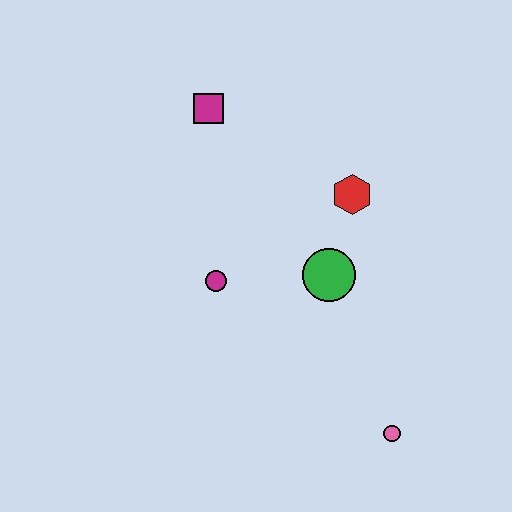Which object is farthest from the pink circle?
The magenta square is farthest from the pink circle.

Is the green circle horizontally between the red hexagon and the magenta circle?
Yes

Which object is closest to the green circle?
The red hexagon is closest to the green circle.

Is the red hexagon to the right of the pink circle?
No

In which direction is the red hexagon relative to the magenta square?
The red hexagon is to the right of the magenta square.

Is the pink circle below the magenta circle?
Yes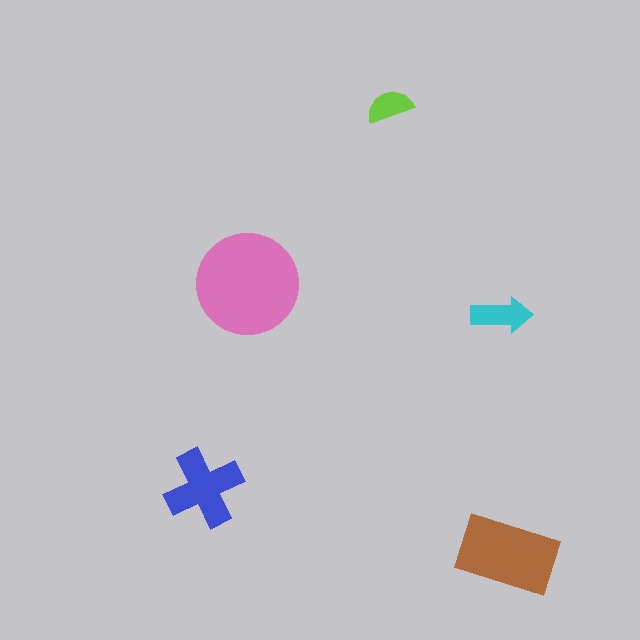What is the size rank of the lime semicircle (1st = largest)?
5th.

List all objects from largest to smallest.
The pink circle, the brown rectangle, the blue cross, the cyan arrow, the lime semicircle.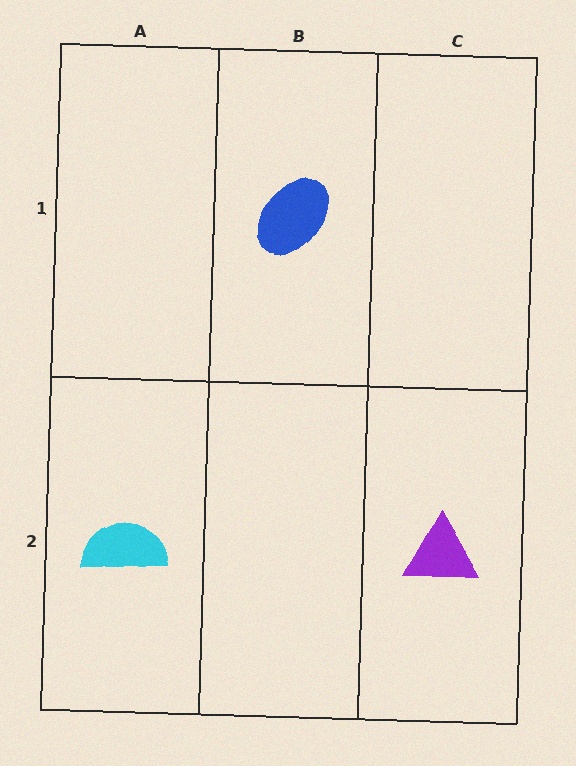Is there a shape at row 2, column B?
No, that cell is empty.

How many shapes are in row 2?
2 shapes.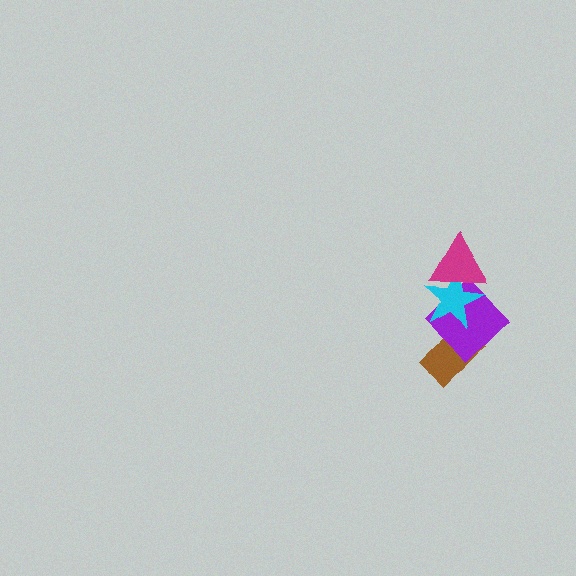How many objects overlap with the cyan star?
3 objects overlap with the cyan star.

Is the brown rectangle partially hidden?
Yes, it is partially covered by another shape.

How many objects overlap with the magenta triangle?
2 objects overlap with the magenta triangle.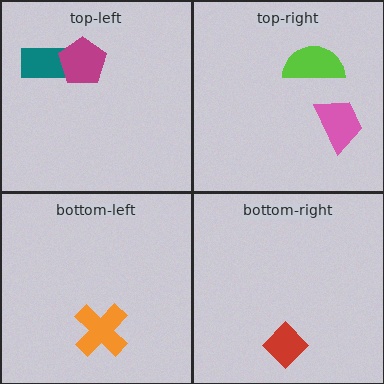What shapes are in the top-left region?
The teal rectangle, the magenta pentagon.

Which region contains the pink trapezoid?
The top-right region.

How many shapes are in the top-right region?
2.